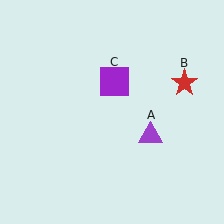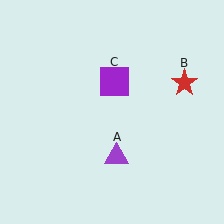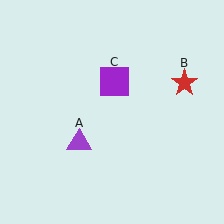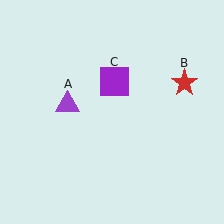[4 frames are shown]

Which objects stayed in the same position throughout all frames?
Red star (object B) and purple square (object C) remained stationary.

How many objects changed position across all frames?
1 object changed position: purple triangle (object A).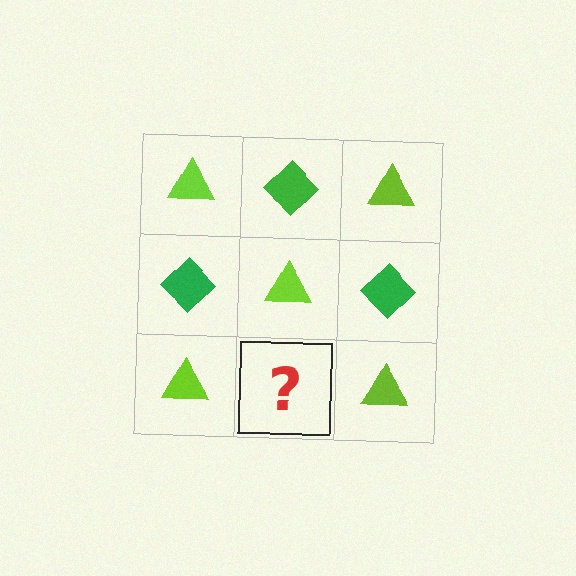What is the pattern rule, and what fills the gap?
The rule is that it alternates lime triangle and green diamond in a checkerboard pattern. The gap should be filled with a green diamond.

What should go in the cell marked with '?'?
The missing cell should contain a green diamond.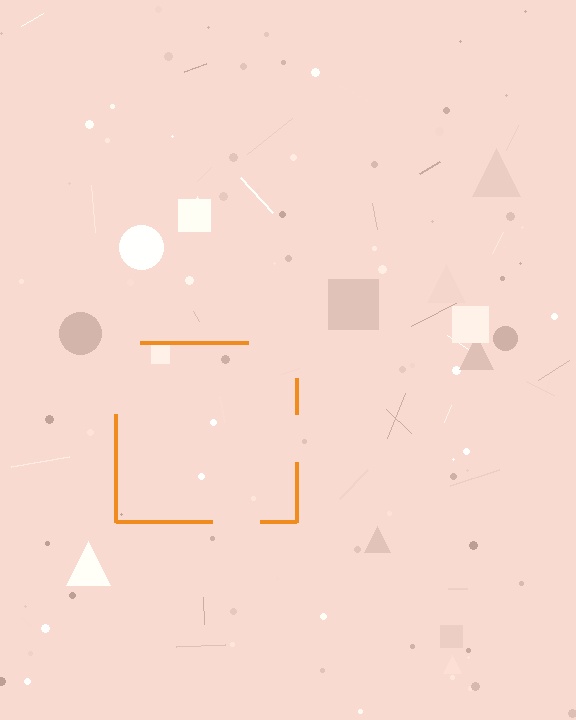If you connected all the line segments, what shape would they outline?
They would outline a square.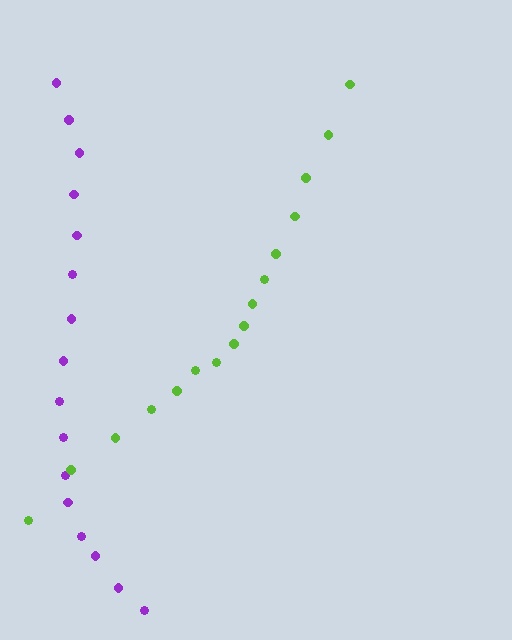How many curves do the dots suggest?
There are 2 distinct paths.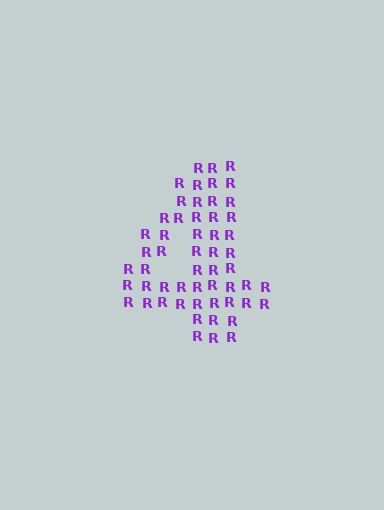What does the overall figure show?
The overall figure shows the digit 4.